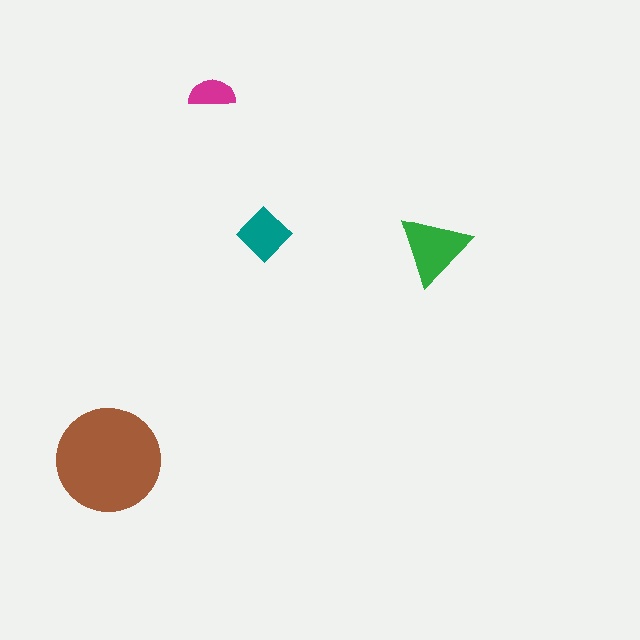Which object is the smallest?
The magenta semicircle.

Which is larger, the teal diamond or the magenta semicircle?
The teal diamond.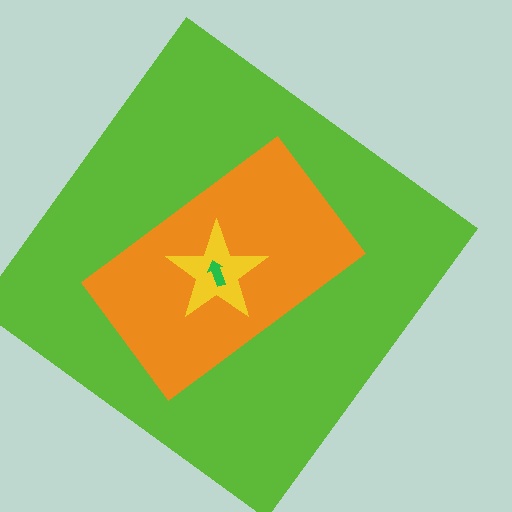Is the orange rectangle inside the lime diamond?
Yes.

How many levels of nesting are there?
4.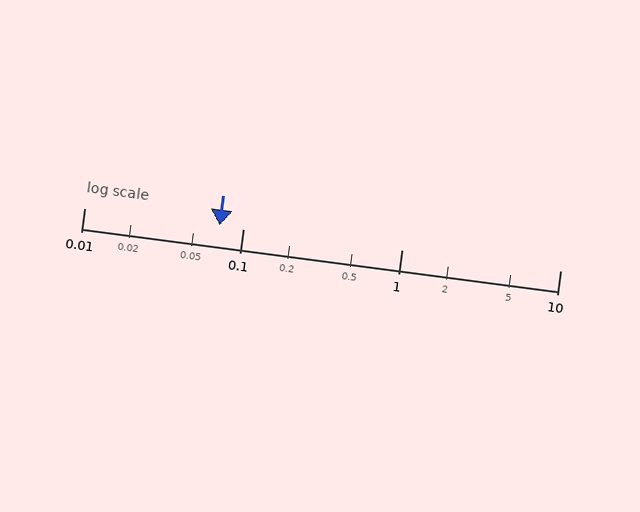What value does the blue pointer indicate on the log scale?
The pointer indicates approximately 0.071.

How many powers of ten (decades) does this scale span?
The scale spans 3 decades, from 0.01 to 10.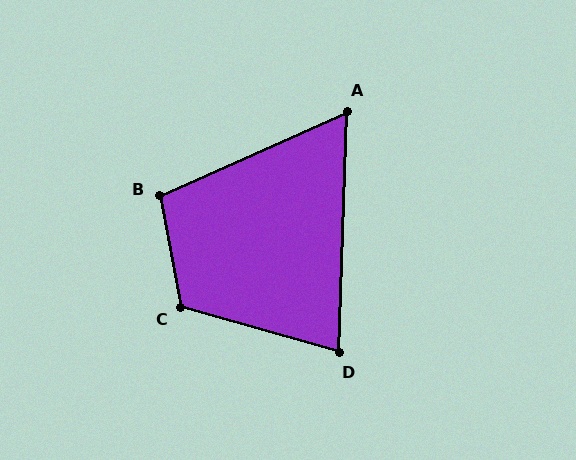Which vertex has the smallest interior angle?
A, at approximately 64 degrees.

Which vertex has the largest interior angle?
C, at approximately 116 degrees.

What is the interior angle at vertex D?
Approximately 76 degrees (acute).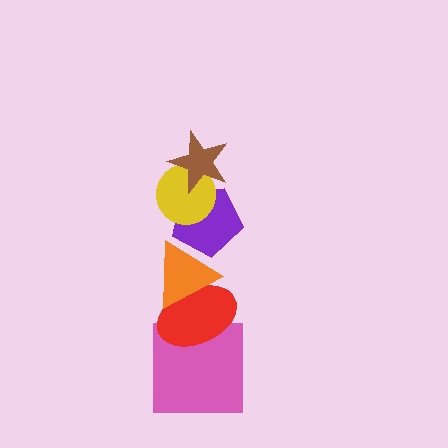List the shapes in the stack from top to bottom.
From top to bottom: the brown star, the yellow circle, the purple pentagon, the orange triangle, the red ellipse, the pink square.